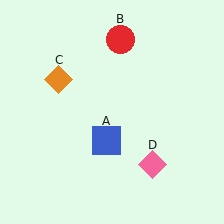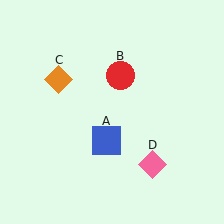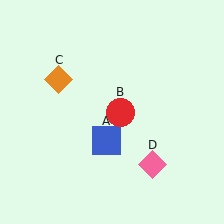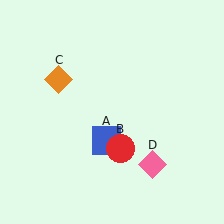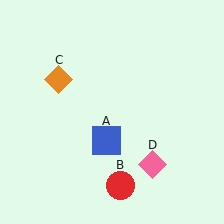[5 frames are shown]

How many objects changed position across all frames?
1 object changed position: red circle (object B).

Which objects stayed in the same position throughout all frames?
Blue square (object A) and orange diamond (object C) and pink diamond (object D) remained stationary.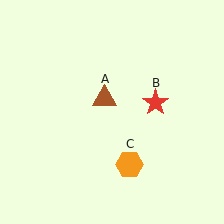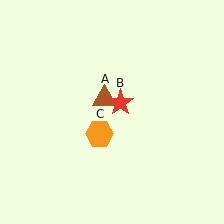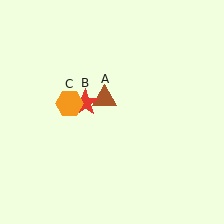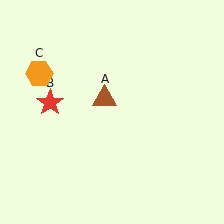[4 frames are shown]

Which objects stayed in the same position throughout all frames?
Brown triangle (object A) remained stationary.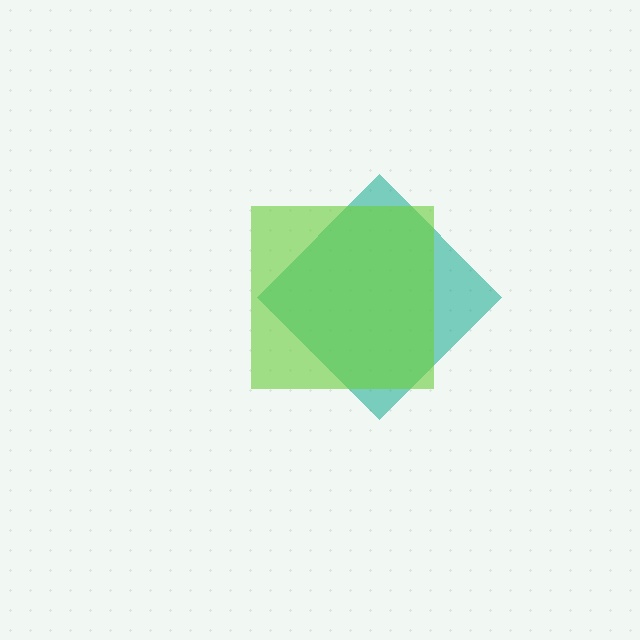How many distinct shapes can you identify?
There are 2 distinct shapes: a teal diamond, a lime square.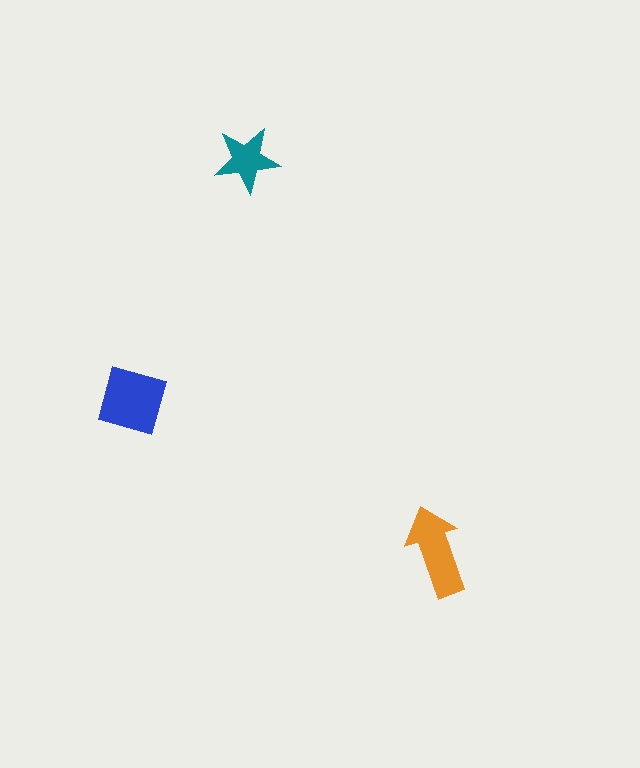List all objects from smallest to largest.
The teal star, the orange arrow, the blue diamond.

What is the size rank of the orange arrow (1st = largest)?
2nd.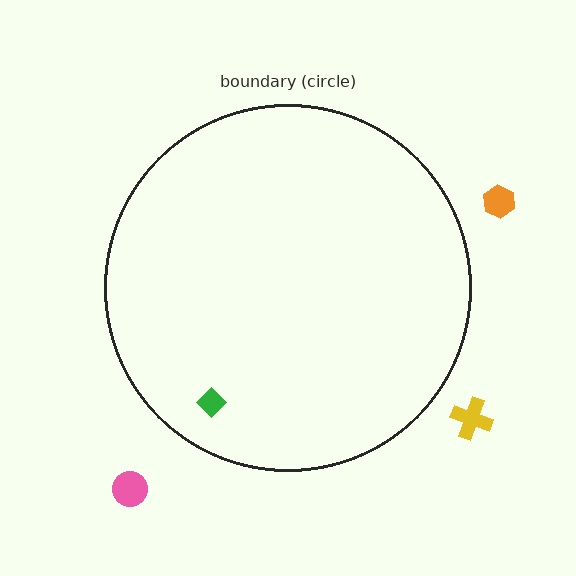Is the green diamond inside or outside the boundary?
Inside.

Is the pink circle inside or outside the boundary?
Outside.